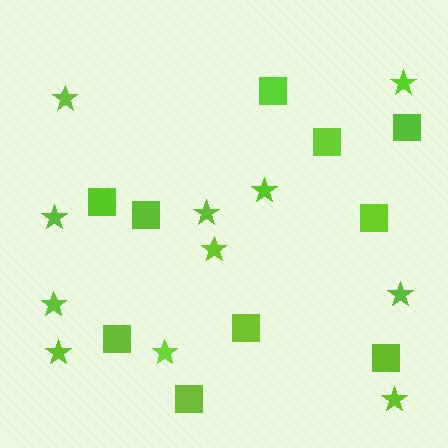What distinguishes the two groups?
There are 2 groups: one group of squares (10) and one group of stars (11).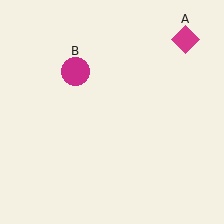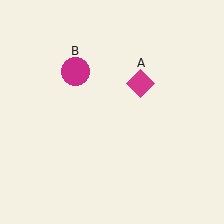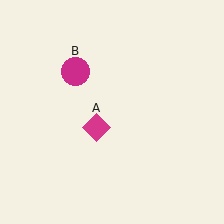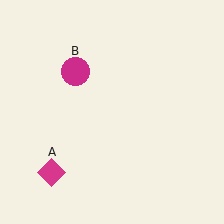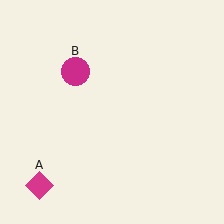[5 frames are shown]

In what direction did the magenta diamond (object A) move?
The magenta diamond (object A) moved down and to the left.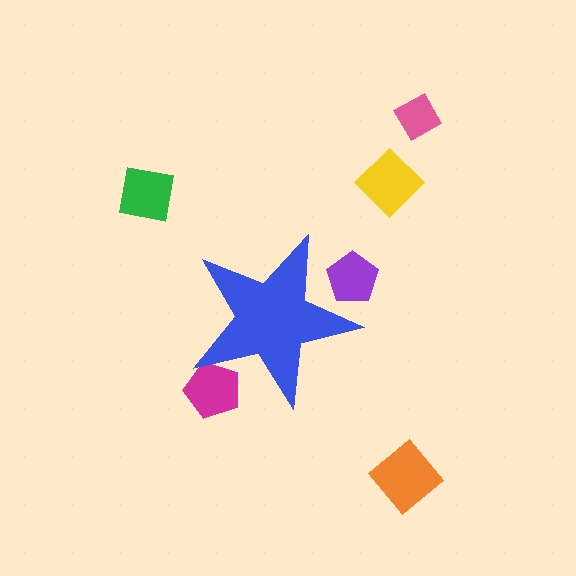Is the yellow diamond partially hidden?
No, the yellow diamond is fully visible.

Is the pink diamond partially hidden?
No, the pink diamond is fully visible.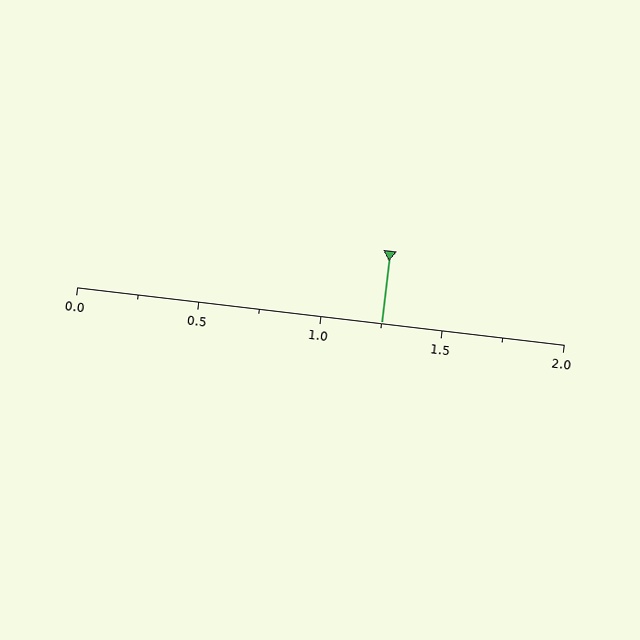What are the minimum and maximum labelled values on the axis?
The axis runs from 0.0 to 2.0.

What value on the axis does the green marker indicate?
The marker indicates approximately 1.25.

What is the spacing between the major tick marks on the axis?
The major ticks are spaced 0.5 apart.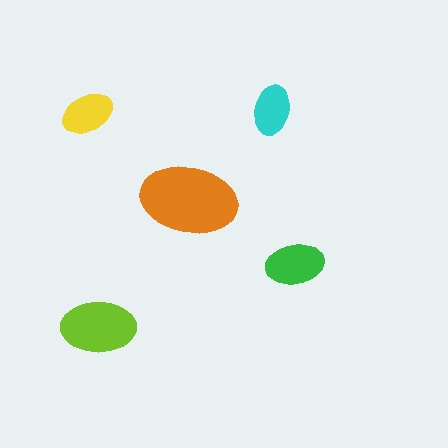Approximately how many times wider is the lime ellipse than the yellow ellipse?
About 1.5 times wider.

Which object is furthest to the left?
The yellow ellipse is leftmost.